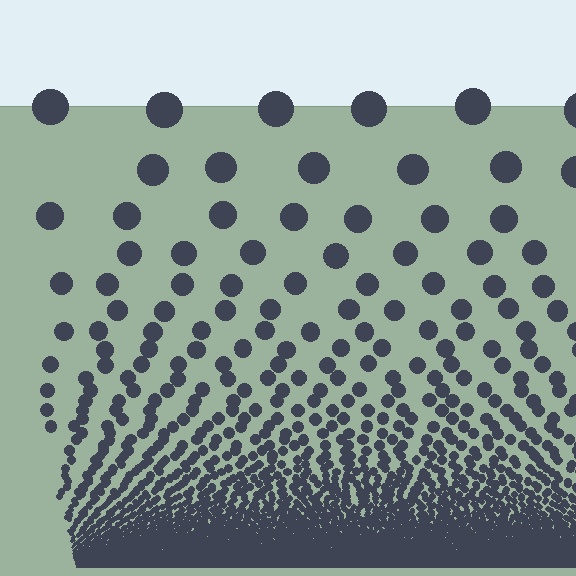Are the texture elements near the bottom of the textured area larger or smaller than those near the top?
Smaller. The gradient is inverted — elements near the bottom are smaller and denser.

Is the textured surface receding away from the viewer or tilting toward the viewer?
The surface appears to tilt toward the viewer. Texture elements get larger and sparser toward the top.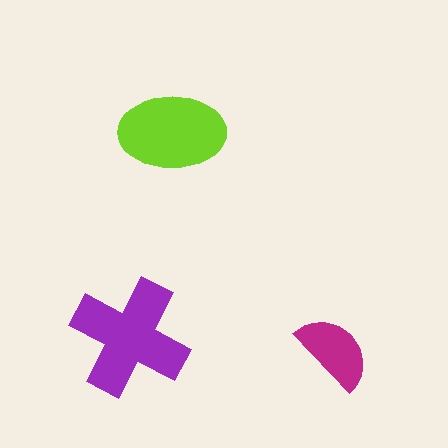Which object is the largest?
The purple cross.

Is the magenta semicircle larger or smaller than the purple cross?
Smaller.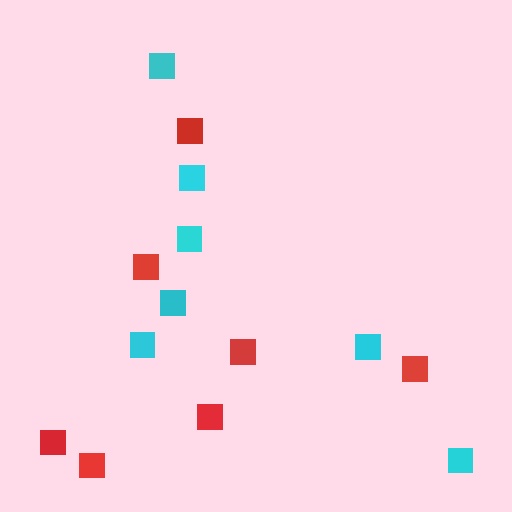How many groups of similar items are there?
There are 2 groups: one group of cyan squares (7) and one group of red squares (7).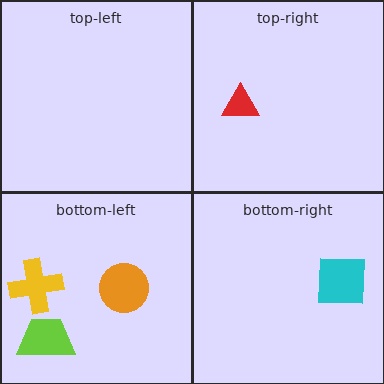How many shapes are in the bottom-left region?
3.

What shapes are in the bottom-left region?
The orange circle, the lime trapezoid, the yellow cross.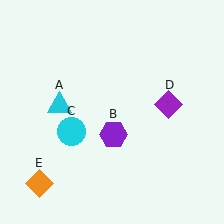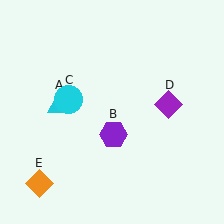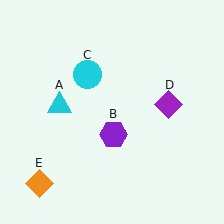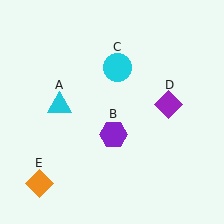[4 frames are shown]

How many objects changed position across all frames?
1 object changed position: cyan circle (object C).